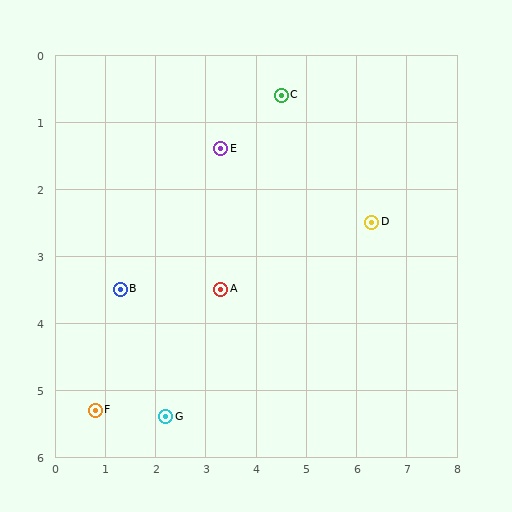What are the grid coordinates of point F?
Point F is at approximately (0.8, 5.3).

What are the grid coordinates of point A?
Point A is at approximately (3.3, 3.5).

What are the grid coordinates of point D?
Point D is at approximately (6.3, 2.5).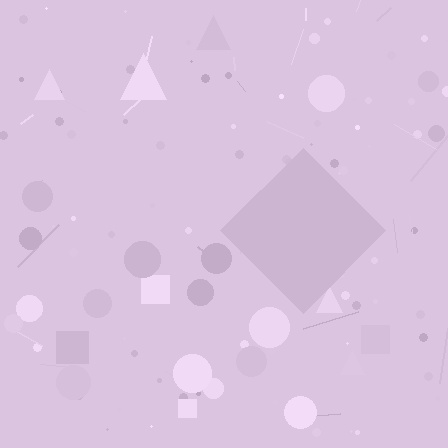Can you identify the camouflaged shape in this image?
The camouflaged shape is a diamond.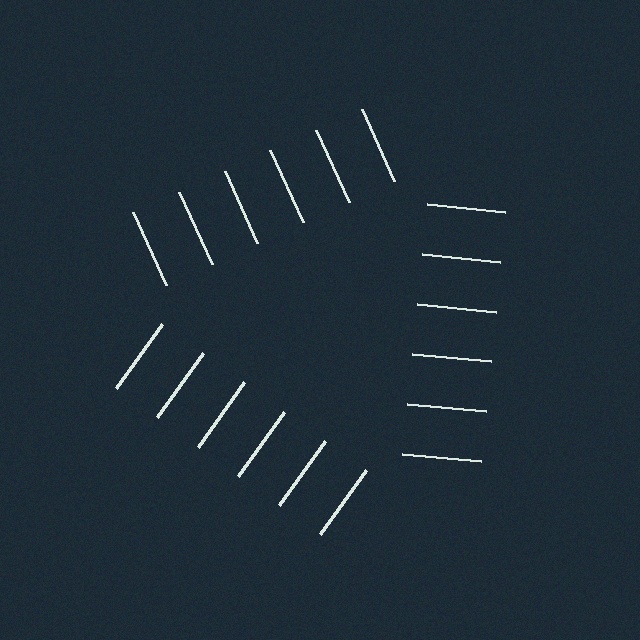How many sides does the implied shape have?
3 sides — the line-ends trace a triangle.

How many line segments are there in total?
18 — 6 along each of the 3 edges.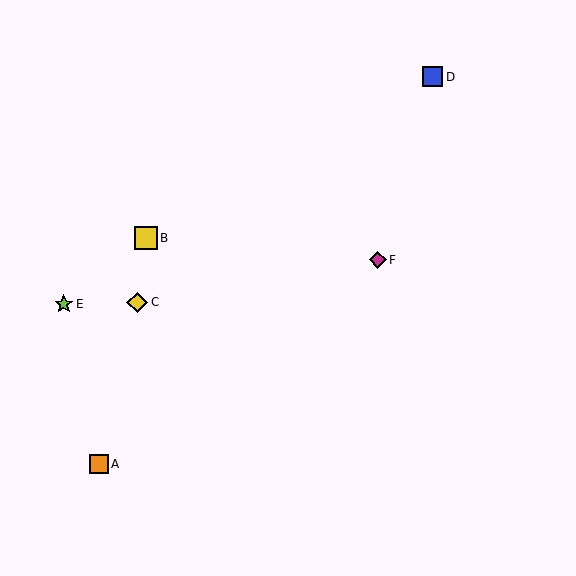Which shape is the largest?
The yellow square (labeled B) is the largest.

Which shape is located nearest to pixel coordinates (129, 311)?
The yellow diamond (labeled C) at (137, 302) is nearest to that location.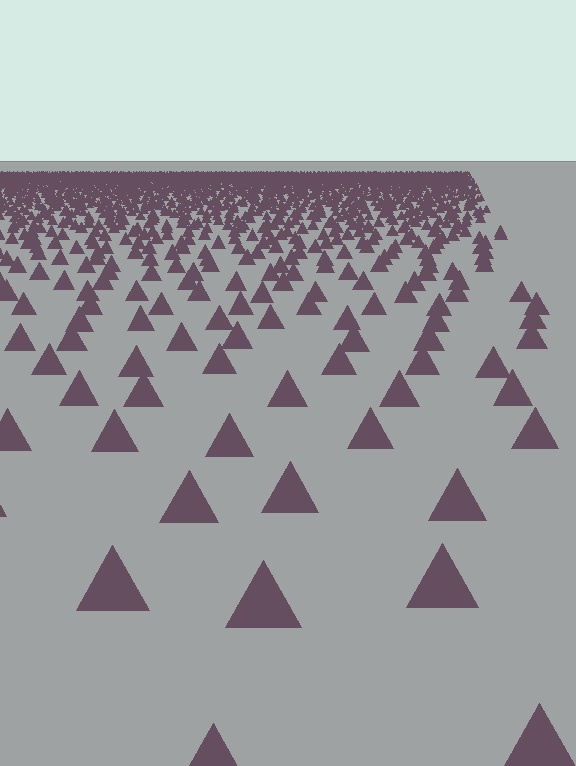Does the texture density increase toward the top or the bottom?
Density increases toward the top.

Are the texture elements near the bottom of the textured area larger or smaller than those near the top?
Larger. Near the bottom, elements are closer to the viewer and appear at a bigger on-screen size.